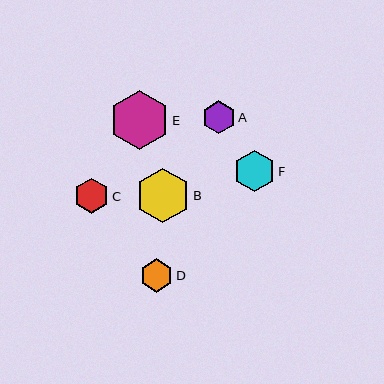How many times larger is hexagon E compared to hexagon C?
Hexagon E is approximately 1.7 times the size of hexagon C.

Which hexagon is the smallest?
Hexagon A is the smallest with a size of approximately 33 pixels.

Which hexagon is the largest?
Hexagon E is the largest with a size of approximately 59 pixels.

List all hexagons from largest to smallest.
From largest to smallest: E, B, F, C, D, A.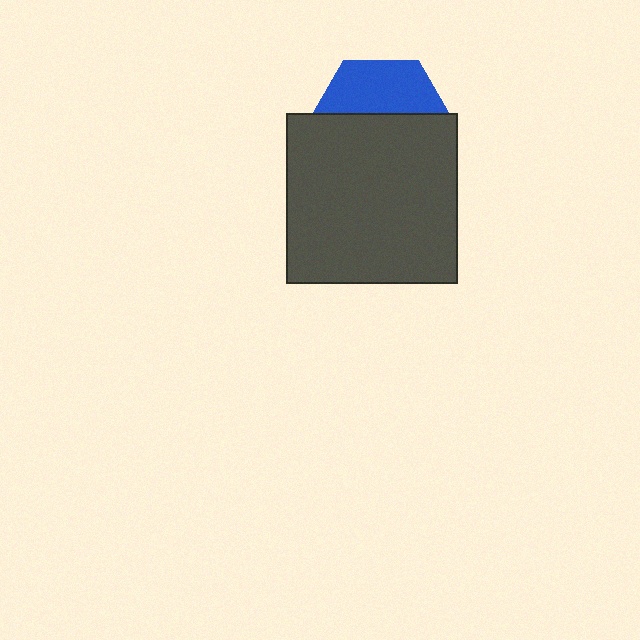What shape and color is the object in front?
The object in front is a dark gray square.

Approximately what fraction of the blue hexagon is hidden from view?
Roughly 61% of the blue hexagon is hidden behind the dark gray square.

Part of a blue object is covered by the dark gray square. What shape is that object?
It is a hexagon.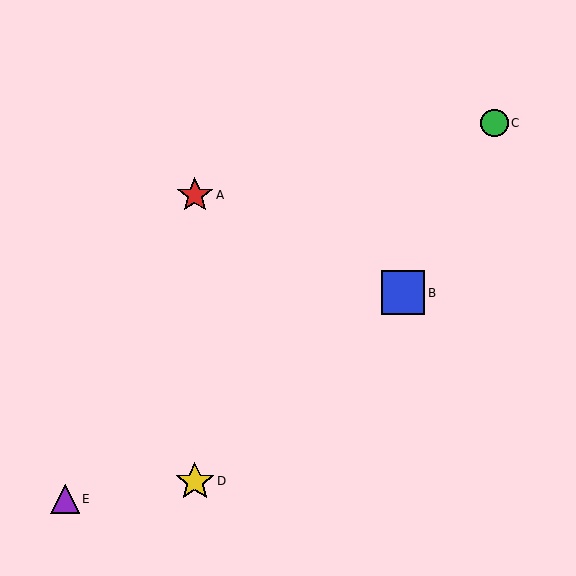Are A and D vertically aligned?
Yes, both are at x≈195.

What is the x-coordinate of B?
Object B is at x≈403.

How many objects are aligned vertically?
2 objects (A, D) are aligned vertically.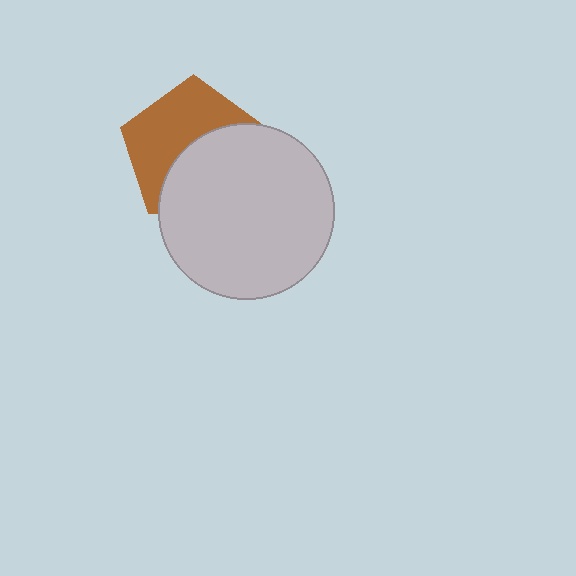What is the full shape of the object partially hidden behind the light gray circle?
The partially hidden object is a brown pentagon.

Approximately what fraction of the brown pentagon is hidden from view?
Roughly 49% of the brown pentagon is hidden behind the light gray circle.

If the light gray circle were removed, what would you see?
You would see the complete brown pentagon.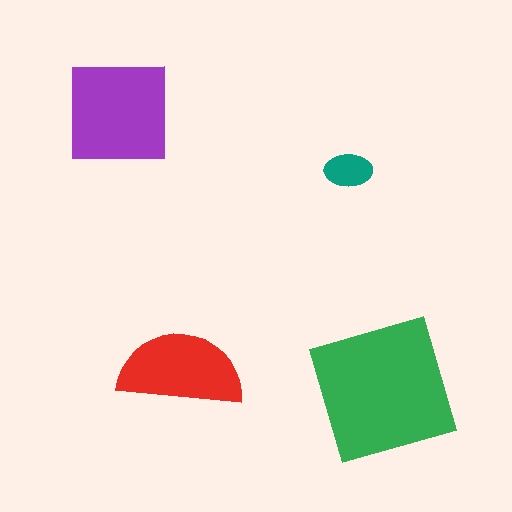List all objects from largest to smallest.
The green square, the purple square, the red semicircle, the teal ellipse.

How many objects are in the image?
There are 4 objects in the image.